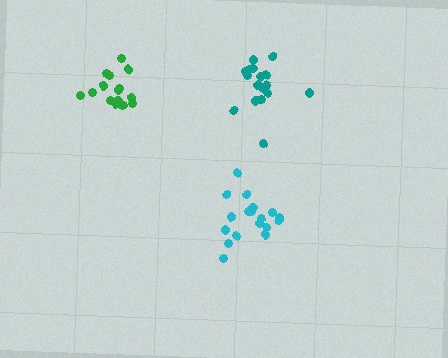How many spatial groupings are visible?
There are 3 spatial groupings.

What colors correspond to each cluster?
The clusters are colored: teal, cyan, green.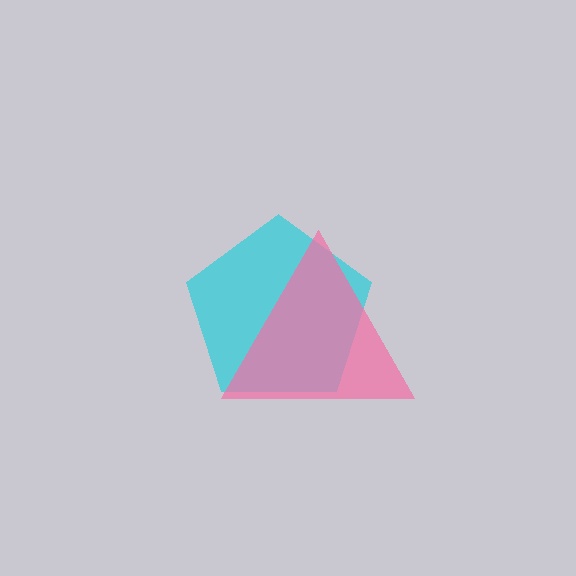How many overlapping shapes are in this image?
There are 2 overlapping shapes in the image.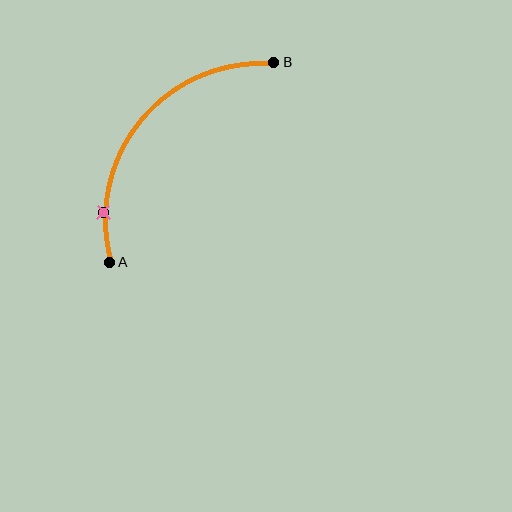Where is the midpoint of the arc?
The arc midpoint is the point on the curve farthest from the straight line joining A and B. It sits above and to the left of that line.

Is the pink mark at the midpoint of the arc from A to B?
No. The pink mark lies on the arc but is closer to endpoint A. The arc midpoint would be at the point on the curve equidistant along the arc from both A and B.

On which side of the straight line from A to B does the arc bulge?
The arc bulges above and to the left of the straight line connecting A and B.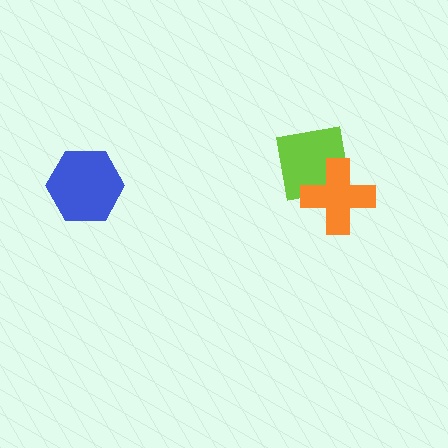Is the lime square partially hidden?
Yes, it is partially covered by another shape.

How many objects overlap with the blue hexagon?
0 objects overlap with the blue hexagon.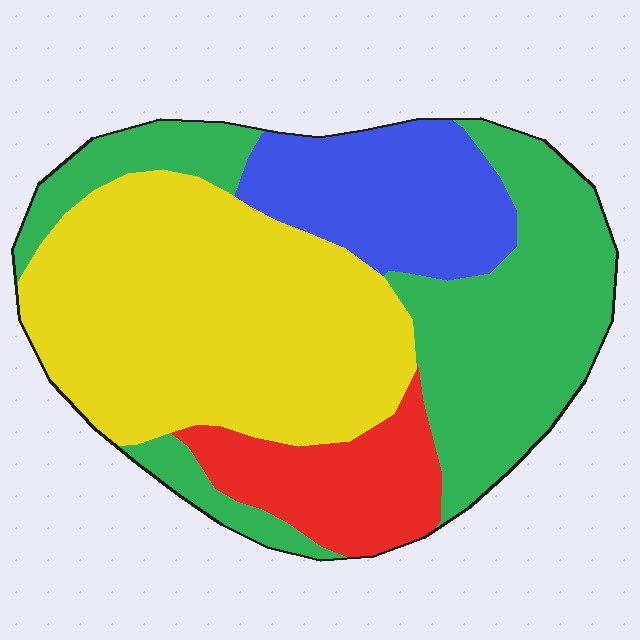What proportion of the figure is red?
Red covers around 10% of the figure.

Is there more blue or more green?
Green.